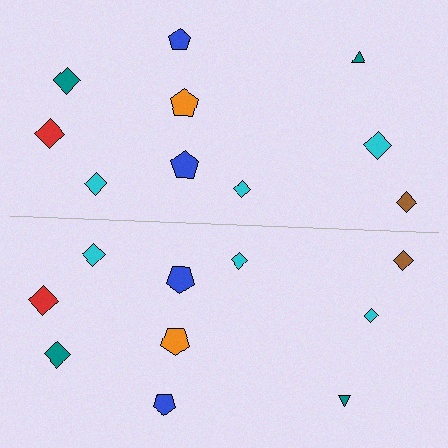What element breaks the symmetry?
The cyan diamond on the bottom side has a different size than its mirror counterpart.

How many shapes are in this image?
There are 20 shapes in this image.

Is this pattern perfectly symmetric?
No, the pattern is not perfectly symmetric. The cyan diamond on the bottom side has a different size than its mirror counterpart.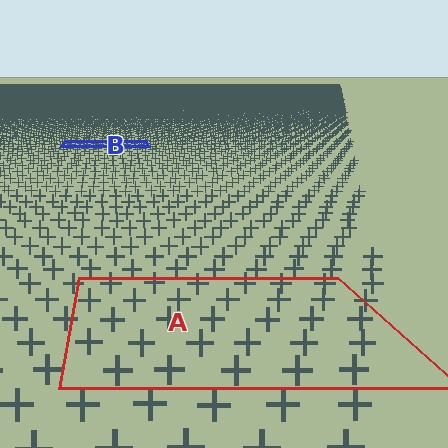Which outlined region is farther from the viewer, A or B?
Region B is farther from the viewer — the texture elements inside it appear smaller and more densely packed.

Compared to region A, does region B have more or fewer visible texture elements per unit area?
Region B has more texture elements per unit area — they are packed more densely because it is farther away.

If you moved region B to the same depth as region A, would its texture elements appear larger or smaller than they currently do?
They would appear larger. At a closer depth, the same texture elements are projected at a bigger on-screen size.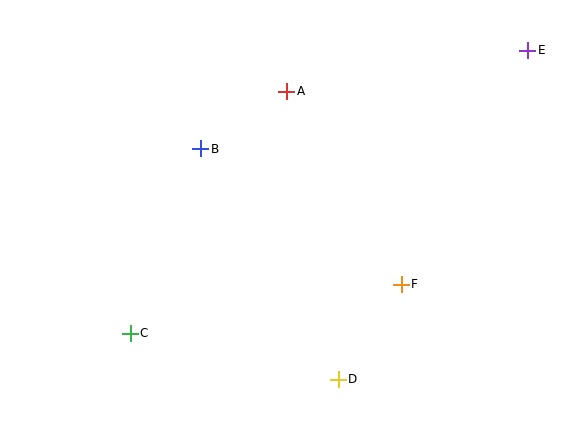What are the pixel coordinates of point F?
Point F is at (401, 284).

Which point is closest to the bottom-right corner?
Point F is closest to the bottom-right corner.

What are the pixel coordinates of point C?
Point C is at (130, 333).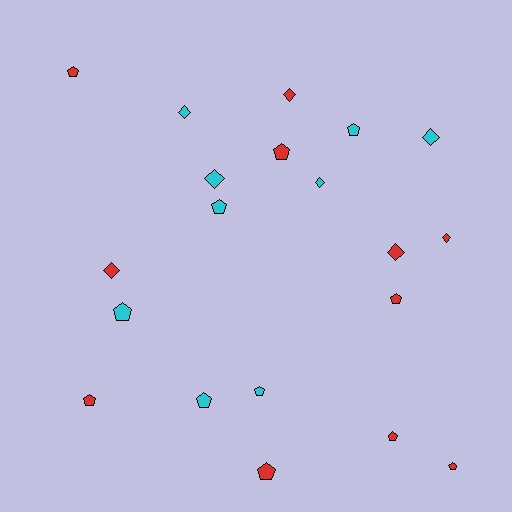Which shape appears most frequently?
Pentagon, with 12 objects.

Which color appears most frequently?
Red, with 11 objects.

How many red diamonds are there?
There are 4 red diamonds.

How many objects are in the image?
There are 20 objects.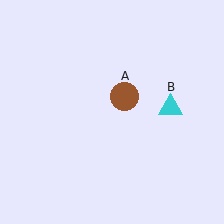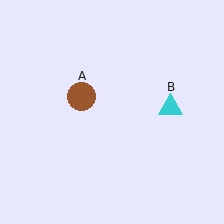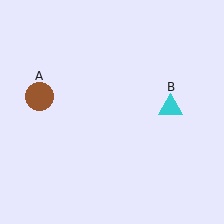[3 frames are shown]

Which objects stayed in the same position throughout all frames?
Cyan triangle (object B) remained stationary.